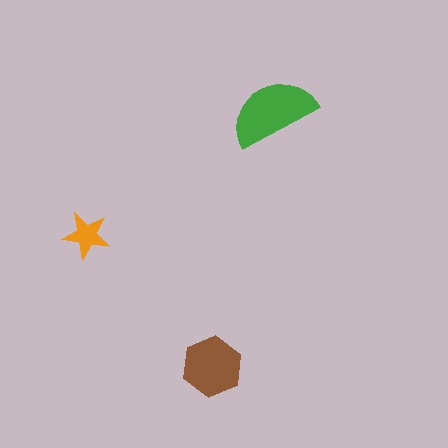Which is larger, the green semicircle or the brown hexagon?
The green semicircle.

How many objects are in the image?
There are 3 objects in the image.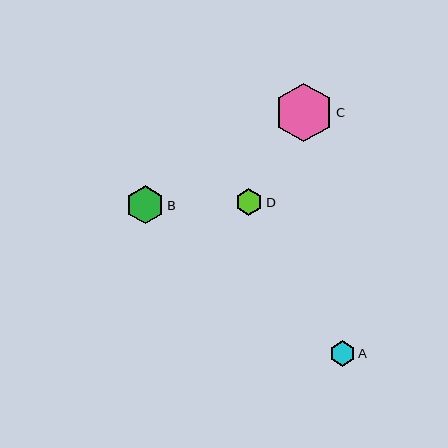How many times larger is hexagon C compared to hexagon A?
Hexagon C is approximately 2.3 times the size of hexagon A.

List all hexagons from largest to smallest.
From largest to smallest: C, B, D, A.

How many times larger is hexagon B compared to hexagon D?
Hexagon B is approximately 1.4 times the size of hexagon D.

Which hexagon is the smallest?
Hexagon A is the smallest with a size of approximately 25 pixels.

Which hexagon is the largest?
Hexagon C is the largest with a size of approximately 59 pixels.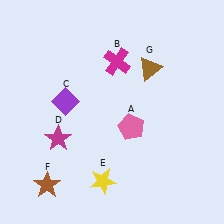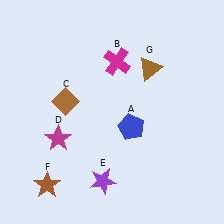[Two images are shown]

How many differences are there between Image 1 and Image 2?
There are 3 differences between the two images.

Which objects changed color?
A changed from pink to blue. C changed from purple to brown. E changed from yellow to purple.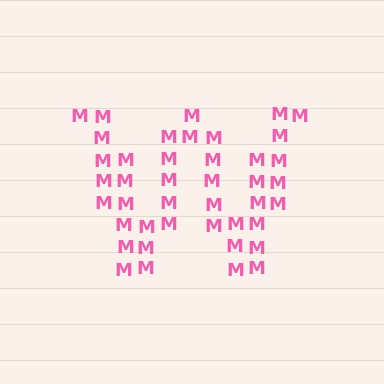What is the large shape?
The large shape is the letter W.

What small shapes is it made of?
It is made of small letter M's.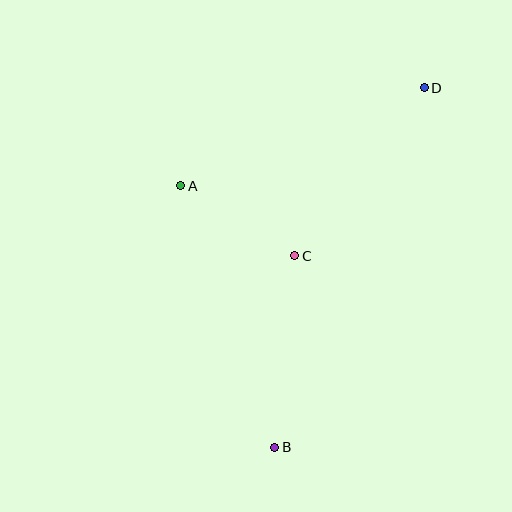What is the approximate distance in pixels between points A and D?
The distance between A and D is approximately 262 pixels.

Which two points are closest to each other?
Points A and C are closest to each other.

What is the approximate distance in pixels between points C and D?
The distance between C and D is approximately 212 pixels.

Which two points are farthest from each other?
Points B and D are farthest from each other.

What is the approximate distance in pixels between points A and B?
The distance between A and B is approximately 278 pixels.